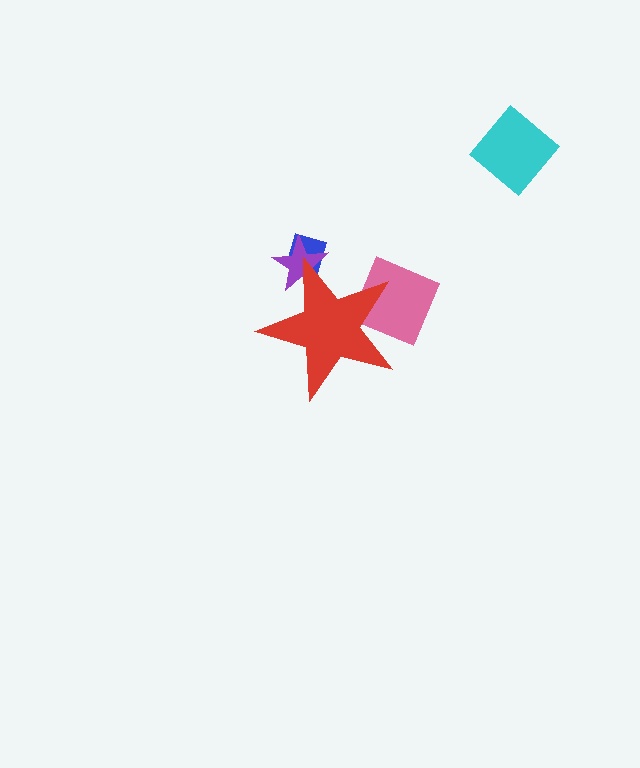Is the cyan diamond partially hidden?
No, the cyan diamond is fully visible.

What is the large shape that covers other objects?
A red star.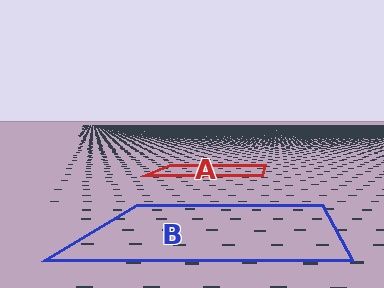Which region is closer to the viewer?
Region B is closer. The texture elements there are larger and more spread out.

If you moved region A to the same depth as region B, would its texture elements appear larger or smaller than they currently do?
They would appear larger. At a closer depth, the same texture elements are projected at a bigger on-screen size.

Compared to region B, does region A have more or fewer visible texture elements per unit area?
Region A has more texture elements per unit area — they are packed more densely because it is farther away.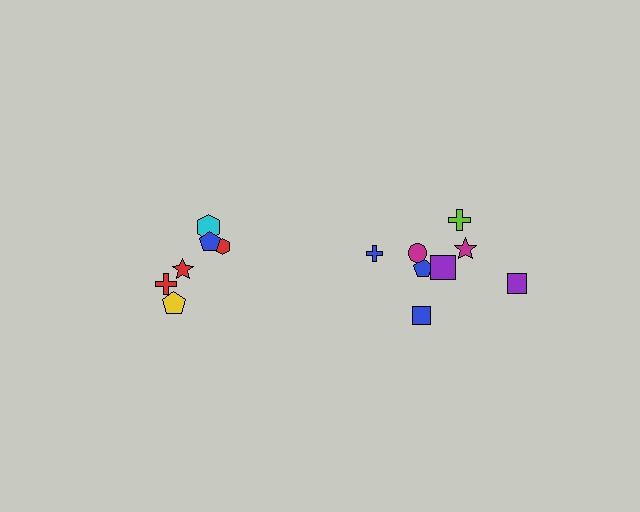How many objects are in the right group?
There are 8 objects.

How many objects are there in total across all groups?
There are 14 objects.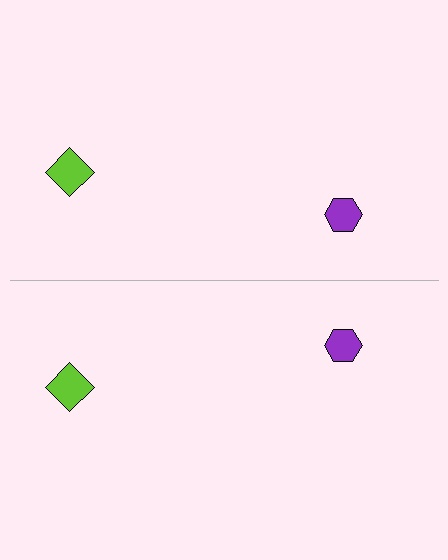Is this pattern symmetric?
Yes, this pattern has bilateral (reflection) symmetry.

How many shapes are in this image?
There are 4 shapes in this image.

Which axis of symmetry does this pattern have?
The pattern has a horizontal axis of symmetry running through the center of the image.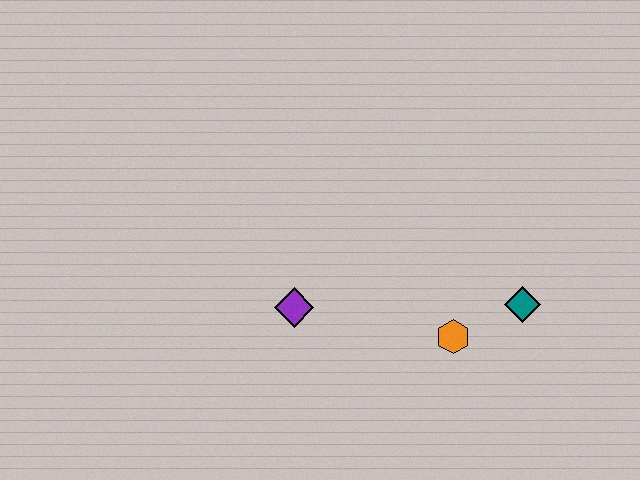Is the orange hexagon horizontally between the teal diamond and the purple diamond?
Yes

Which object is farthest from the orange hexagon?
The purple diamond is farthest from the orange hexagon.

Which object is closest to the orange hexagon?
The teal diamond is closest to the orange hexagon.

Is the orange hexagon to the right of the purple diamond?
Yes